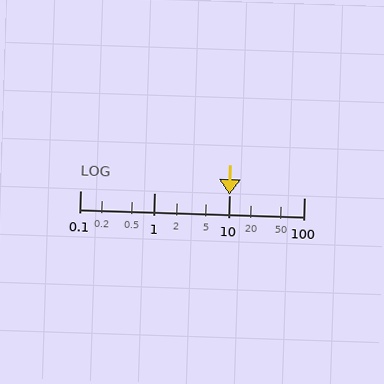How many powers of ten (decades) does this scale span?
The scale spans 3 decades, from 0.1 to 100.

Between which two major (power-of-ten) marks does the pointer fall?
The pointer is between 1 and 10.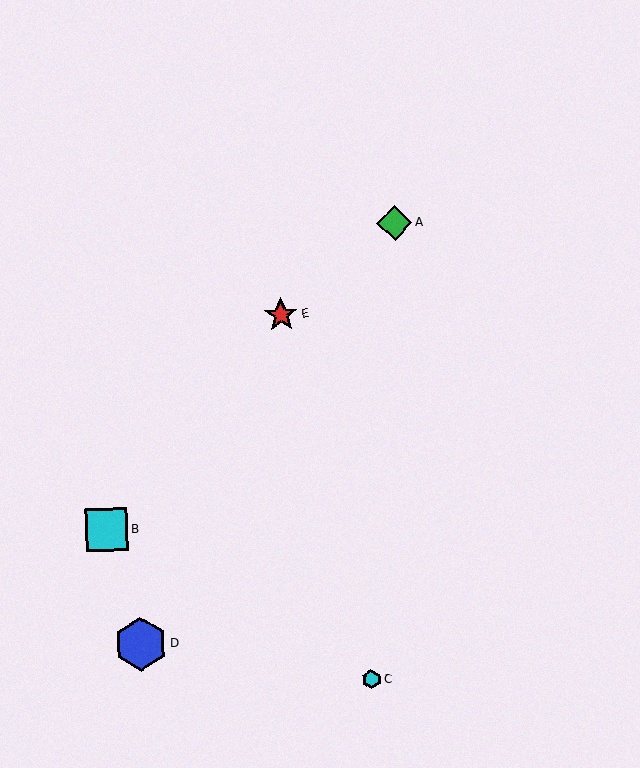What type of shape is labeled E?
Shape E is a red star.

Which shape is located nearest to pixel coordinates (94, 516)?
The cyan square (labeled B) at (107, 530) is nearest to that location.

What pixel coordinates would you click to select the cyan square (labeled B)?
Click at (107, 530) to select the cyan square B.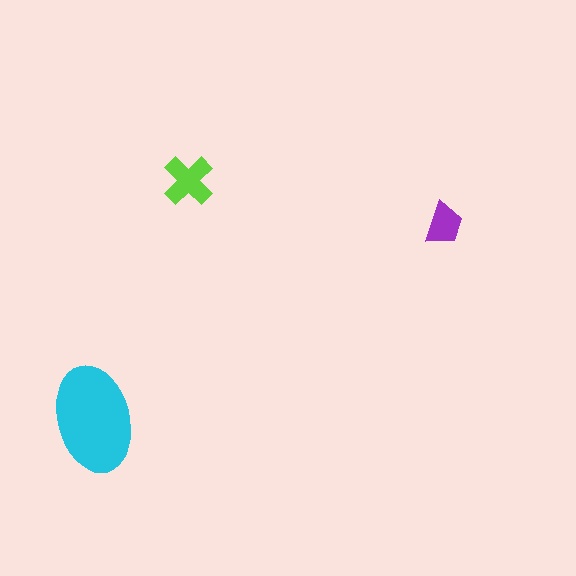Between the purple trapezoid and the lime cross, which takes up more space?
The lime cross.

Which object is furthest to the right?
The purple trapezoid is rightmost.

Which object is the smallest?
The purple trapezoid.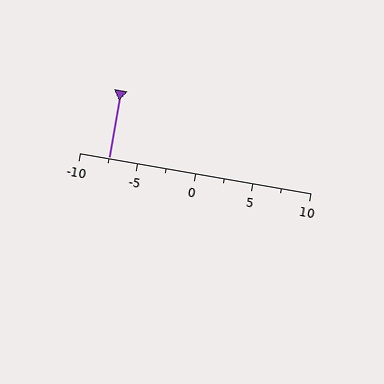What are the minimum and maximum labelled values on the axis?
The axis runs from -10 to 10.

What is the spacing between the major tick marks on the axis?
The major ticks are spaced 5 apart.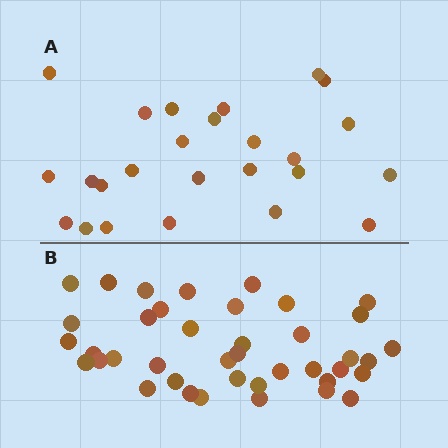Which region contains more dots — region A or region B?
Region B (the bottom region) has more dots.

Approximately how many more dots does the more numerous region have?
Region B has approximately 15 more dots than region A.